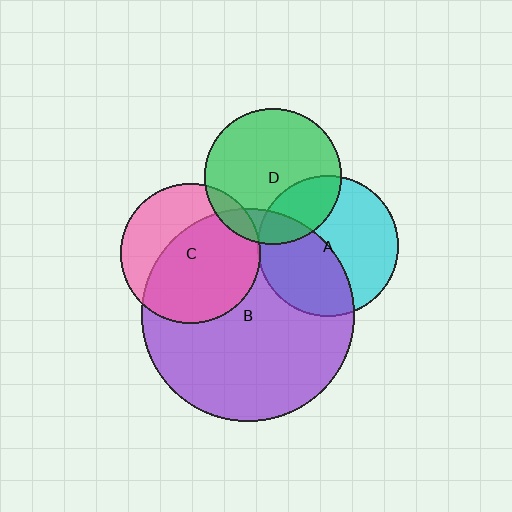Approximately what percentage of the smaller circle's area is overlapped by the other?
Approximately 45%.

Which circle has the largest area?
Circle B (purple).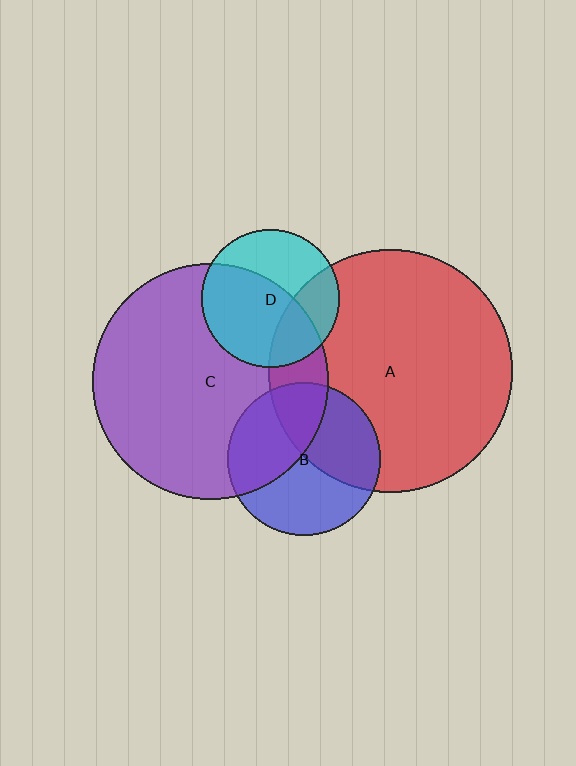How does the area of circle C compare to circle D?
Approximately 2.9 times.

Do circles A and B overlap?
Yes.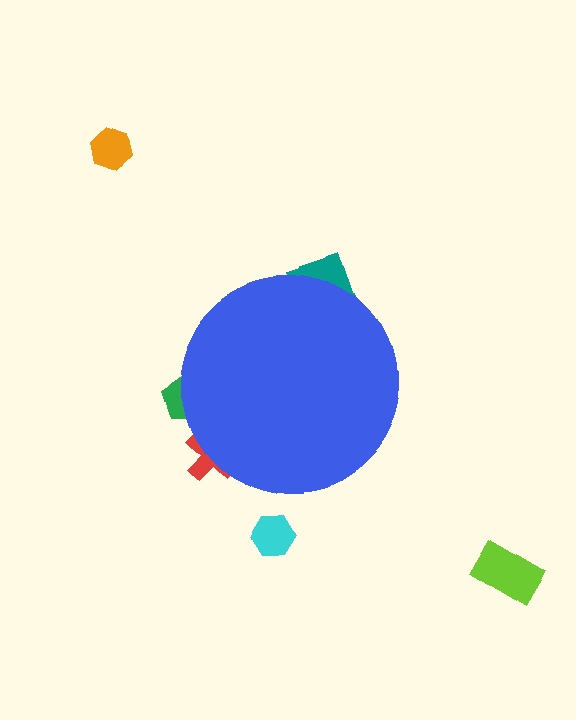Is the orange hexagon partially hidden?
No, the orange hexagon is fully visible.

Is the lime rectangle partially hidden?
No, the lime rectangle is fully visible.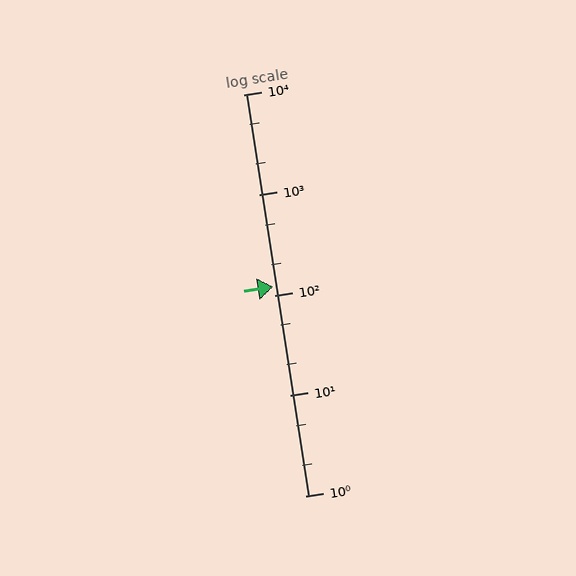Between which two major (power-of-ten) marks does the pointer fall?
The pointer is between 100 and 1000.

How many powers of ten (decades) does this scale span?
The scale spans 4 decades, from 1 to 10000.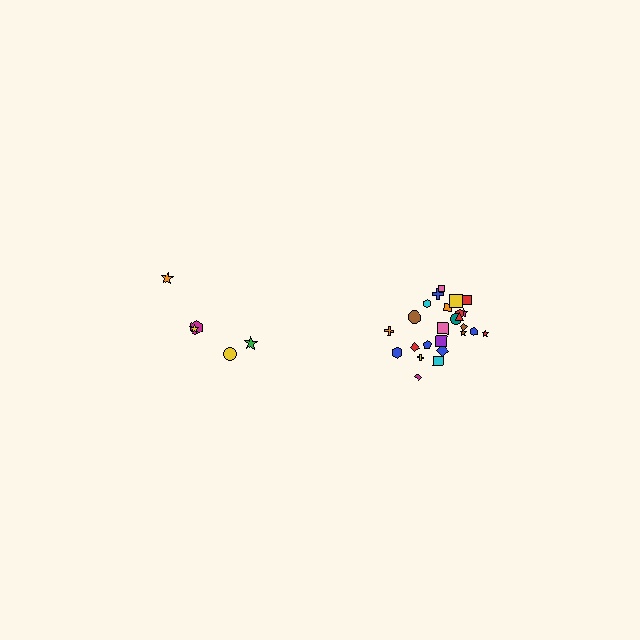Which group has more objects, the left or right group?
The right group.